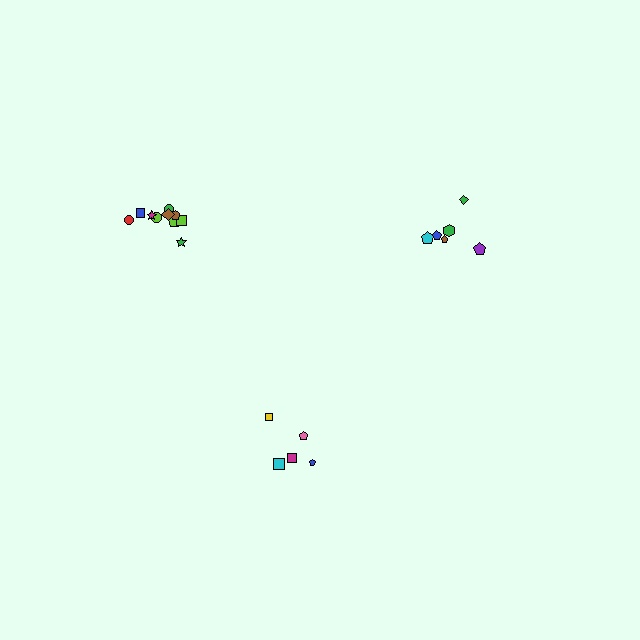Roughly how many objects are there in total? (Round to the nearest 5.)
Roughly 20 objects in total.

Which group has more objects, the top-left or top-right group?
The top-left group.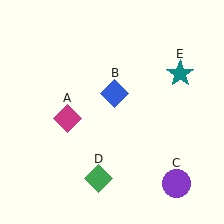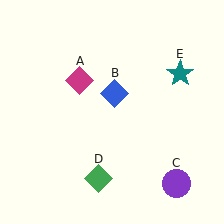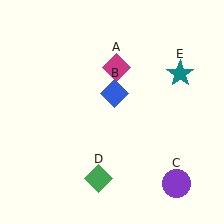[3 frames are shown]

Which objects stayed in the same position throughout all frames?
Blue diamond (object B) and purple circle (object C) and green diamond (object D) and teal star (object E) remained stationary.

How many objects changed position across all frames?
1 object changed position: magenta diamond (object A).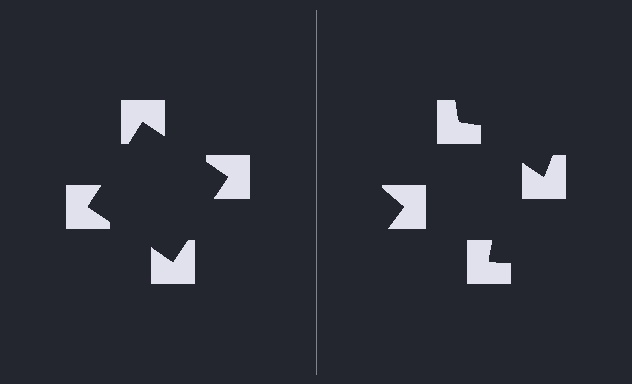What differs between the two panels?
The notched squares are positioned identically on both sides; only the wedge orientations differ. On the left they align to a square; on the right they are misaligned.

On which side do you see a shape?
An illusory square appears on the left side. On the right side the wedge cuts are rotated, so no coherent shape forms.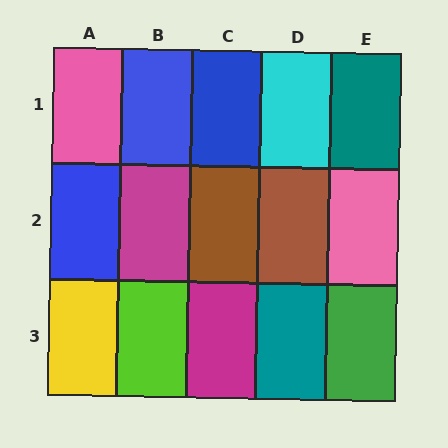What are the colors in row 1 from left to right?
Pink, blue, blue, cyan, teal.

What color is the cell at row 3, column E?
Green.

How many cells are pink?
2 cells are pink.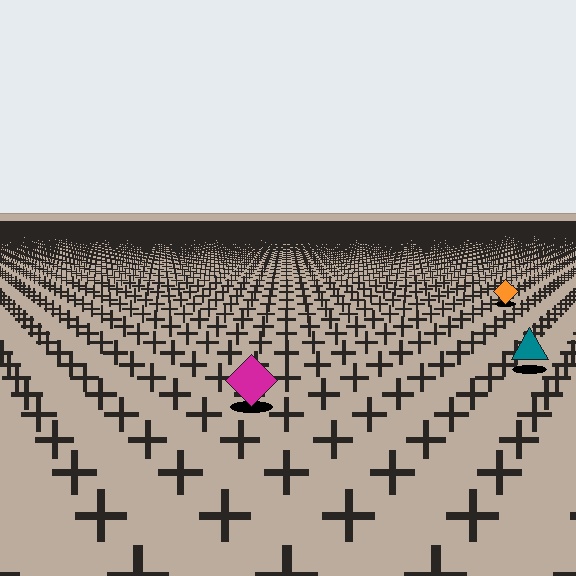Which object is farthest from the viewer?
The orange diamond is farthest from the viewer. It appears smaller and the ground texture around it is denser.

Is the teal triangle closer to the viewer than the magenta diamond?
No. The magenta diamond is closer — you can tell from the texture gradient: the ground texture is coarser near it.